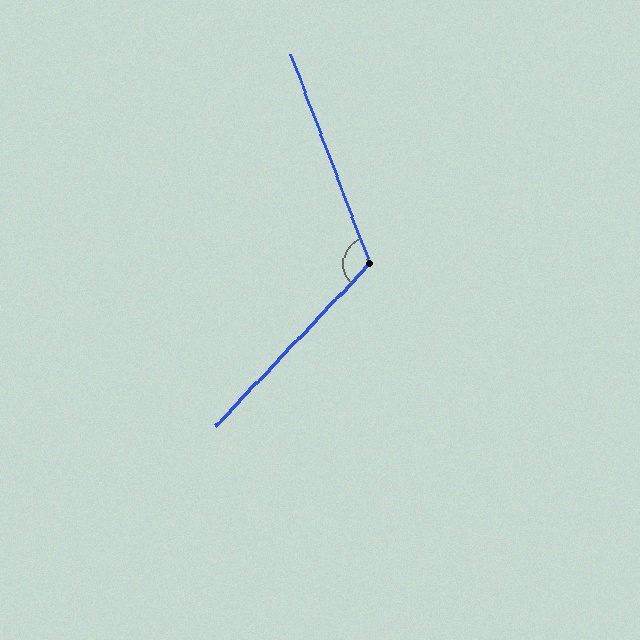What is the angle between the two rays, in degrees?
Approximately 116 degrees.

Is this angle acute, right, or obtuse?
It is obtuse.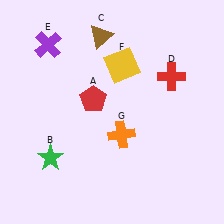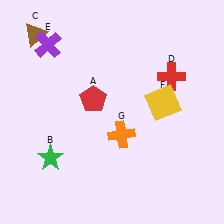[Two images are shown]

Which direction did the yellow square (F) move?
The yellow square (F) moved right.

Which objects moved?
The objects that moved are: the brown triangle (C), the yellow square (F).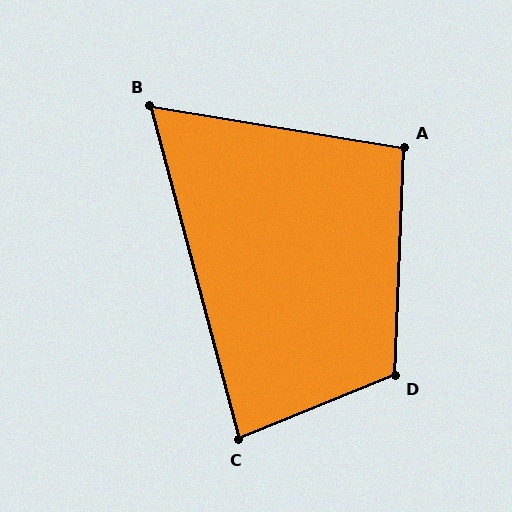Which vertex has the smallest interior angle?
B, at approximately 66 degrees.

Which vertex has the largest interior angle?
D, at approximately 114 degrees.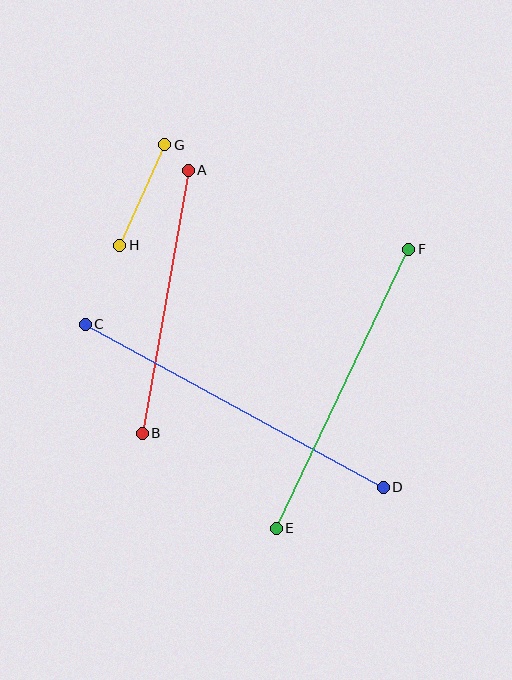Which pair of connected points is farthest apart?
Points C and D are farthest apart.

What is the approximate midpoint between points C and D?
The midpoint is at approximately (234, 406) pixels.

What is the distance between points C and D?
The distance is approximately 340 pixels.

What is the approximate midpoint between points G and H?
The midpoint is at approximately (142, 195) pixels.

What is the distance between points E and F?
The distance is approximately 309 pixels.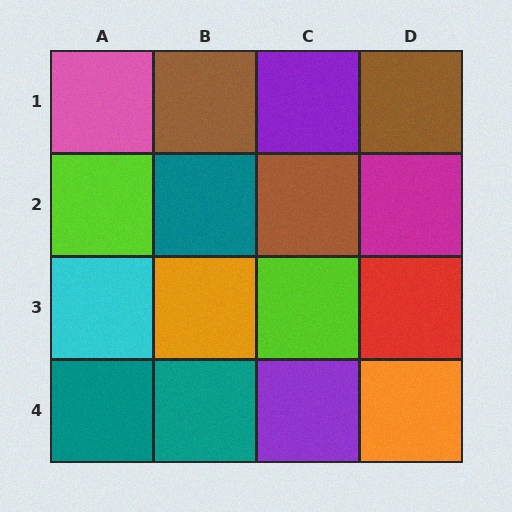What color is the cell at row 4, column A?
Teal.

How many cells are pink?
1 cell is pink.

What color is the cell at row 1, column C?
Purple.